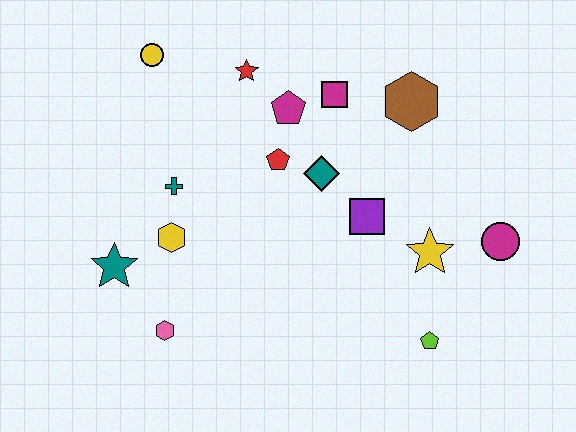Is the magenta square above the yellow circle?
No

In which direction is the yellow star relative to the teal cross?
The yellow star is to the right of the teal cross.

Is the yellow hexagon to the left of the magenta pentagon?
Yes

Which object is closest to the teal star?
The yellow hexagon is closest to the teal star.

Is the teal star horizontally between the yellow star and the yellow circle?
No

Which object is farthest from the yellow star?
The yellow circle is farthest from the yellow star.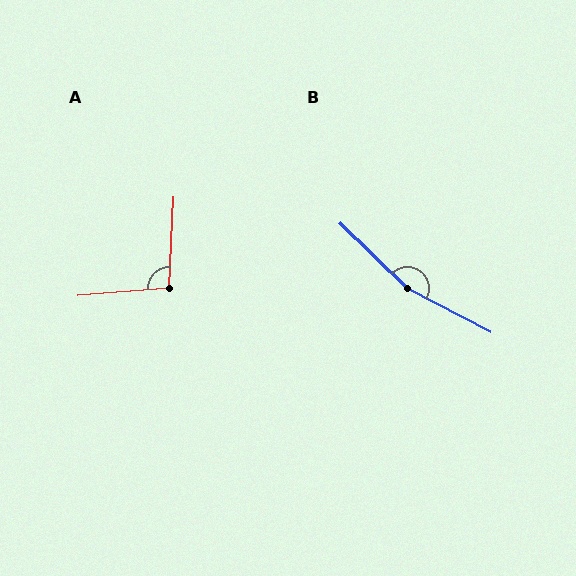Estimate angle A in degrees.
Approximately 97 degrees.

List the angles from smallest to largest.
A (97°), B (164°).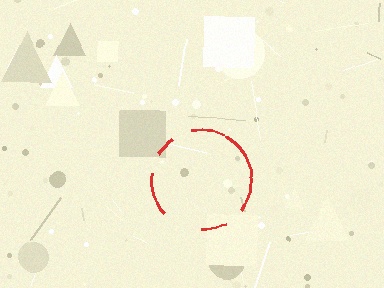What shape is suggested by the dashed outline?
The dashed outline suggests a circle.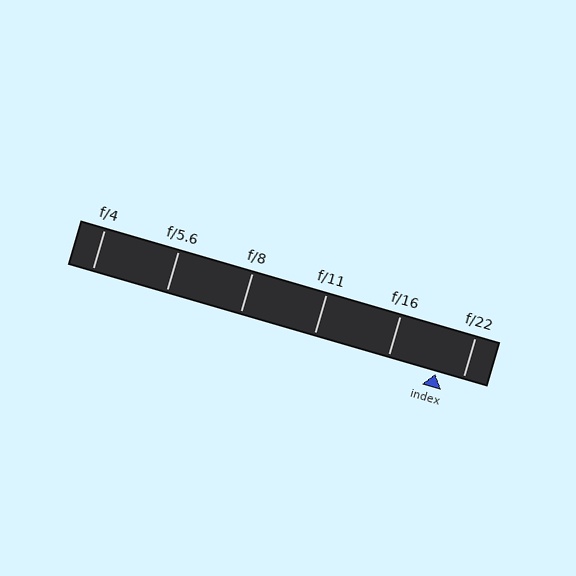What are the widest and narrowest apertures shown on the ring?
The widest aperture shown is f/4 and the narrowest is f/22.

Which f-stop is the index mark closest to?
The index mark is closest to f/22.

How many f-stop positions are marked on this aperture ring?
There are 6 f-stop positions marked.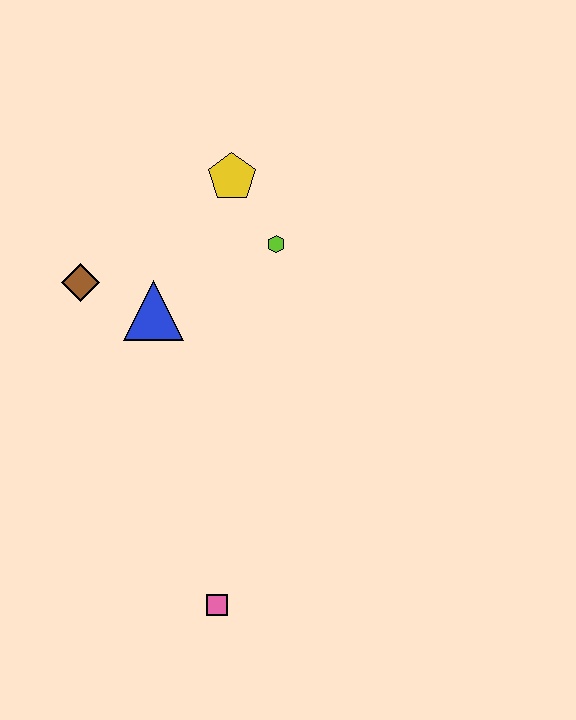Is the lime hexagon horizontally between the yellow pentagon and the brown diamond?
No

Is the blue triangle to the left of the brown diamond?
No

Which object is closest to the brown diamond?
The blue triangle is closest to the brown diamond.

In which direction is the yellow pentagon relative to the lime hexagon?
The yellow pentagon is above the lime hexagon.